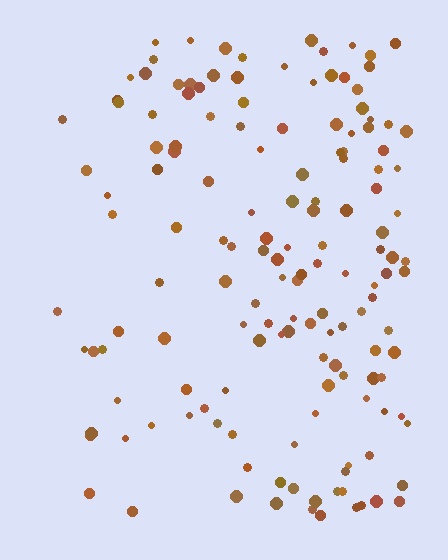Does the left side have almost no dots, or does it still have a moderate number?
Still a moderate number, just noticeably fewer than the right.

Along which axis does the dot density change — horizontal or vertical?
Horizontal.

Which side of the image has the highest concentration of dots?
The right.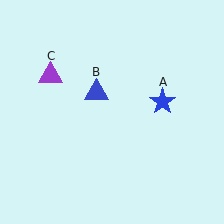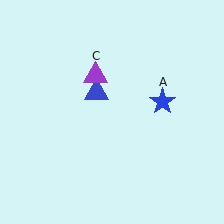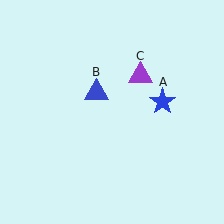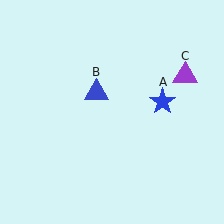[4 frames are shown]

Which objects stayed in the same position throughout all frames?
Blue star (object A) and blue triangle (object B) remained stationary.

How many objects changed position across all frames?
1 object changed position: purple triangle (object C).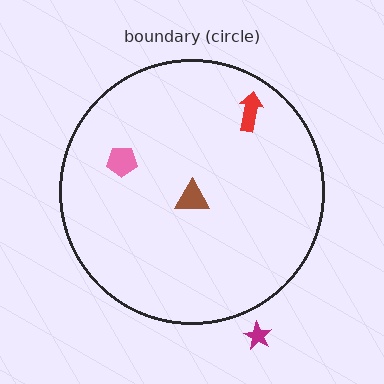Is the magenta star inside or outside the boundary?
Outside.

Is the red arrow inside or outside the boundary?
Inside.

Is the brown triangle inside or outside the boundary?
Inside.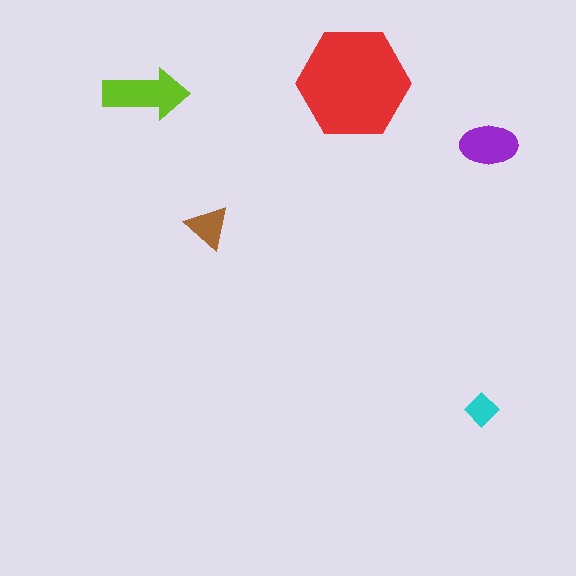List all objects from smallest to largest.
The cyan diamond, the brown triangle, the purple ellipse, the lime arrow, the red hexagon.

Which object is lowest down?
The cyan diamond is bottommost.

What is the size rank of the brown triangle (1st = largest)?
4th.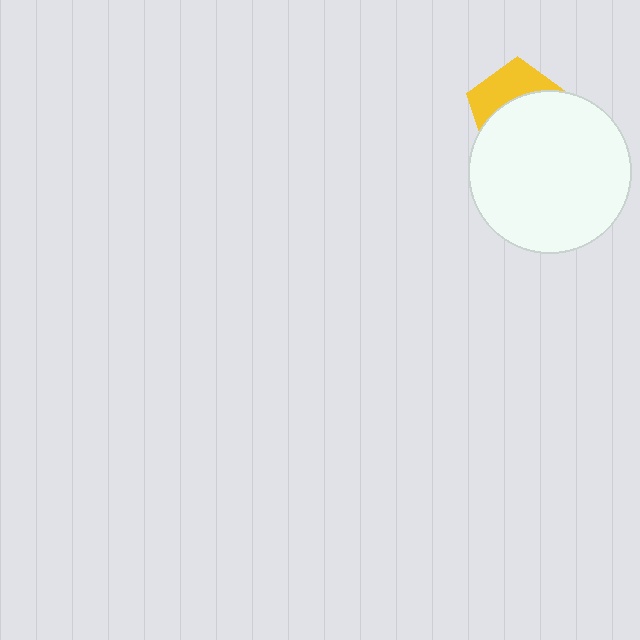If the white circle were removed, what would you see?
You would see the complete yellow pentagon.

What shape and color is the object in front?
The object in front is a white circle.